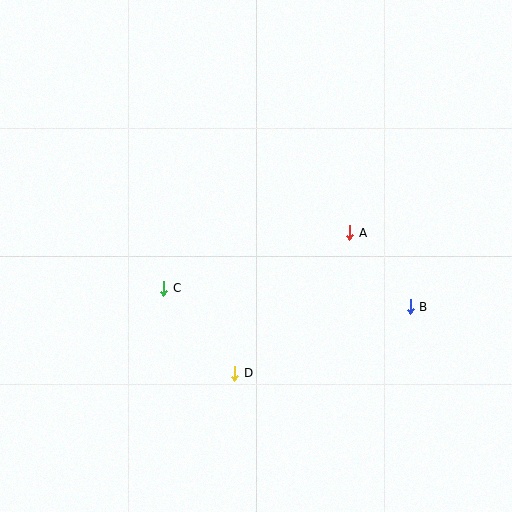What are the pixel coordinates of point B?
Point B is at (410, 307).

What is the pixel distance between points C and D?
The distance between C and D is 110 pixels.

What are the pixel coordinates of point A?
Point A is at (350, 233).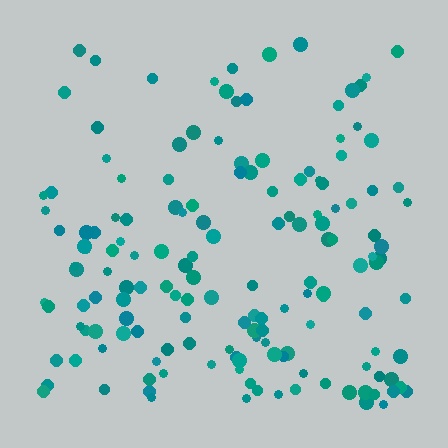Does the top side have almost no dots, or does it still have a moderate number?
Still a moderate number, just noticeably fewer than the bottom.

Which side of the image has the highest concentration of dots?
The bottom.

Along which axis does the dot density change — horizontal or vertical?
Vertical.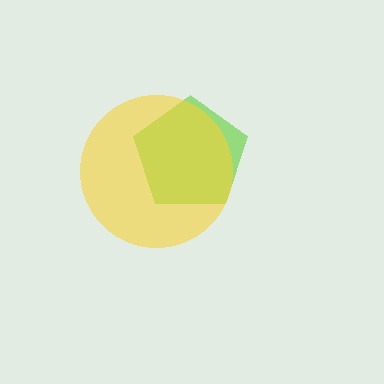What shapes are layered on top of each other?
The layered shapes are: a lime pentagon, a yellow circle.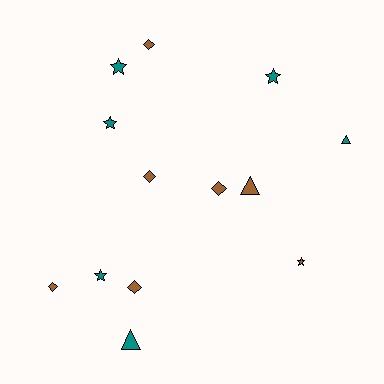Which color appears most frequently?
Brown, with 7 objects.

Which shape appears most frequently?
Diamond, with 5 objects.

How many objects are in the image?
There are 13 objects.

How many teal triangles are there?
There are 2 teal triangles.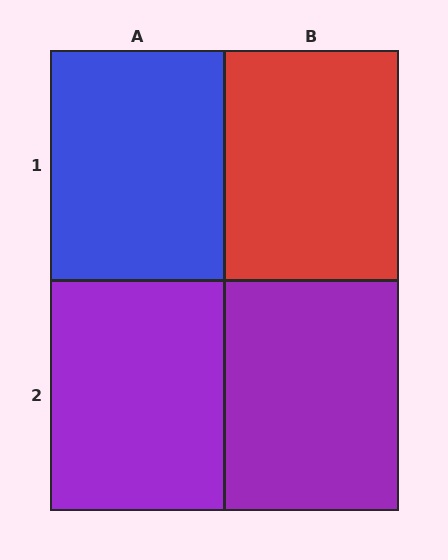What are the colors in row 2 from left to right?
Purple, purple.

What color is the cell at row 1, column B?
Red.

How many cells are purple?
2 cells are purple.